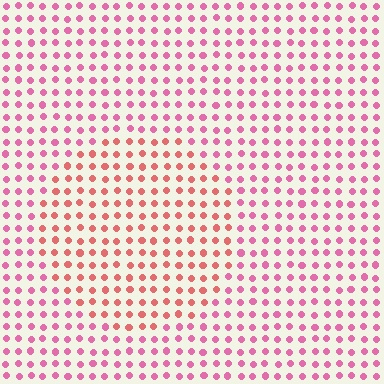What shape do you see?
I see a circle.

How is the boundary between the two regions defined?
The boundary is defined purely by a slight shift in hue (about 31 degrees). Spacing, size, and orientation are identical on both sides.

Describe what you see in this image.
The image is filled with small pink elements in a uniform arrangement. A circle-shaped region is visible where the elements are tinted to a slightly different hue, forming a subtle color boundary.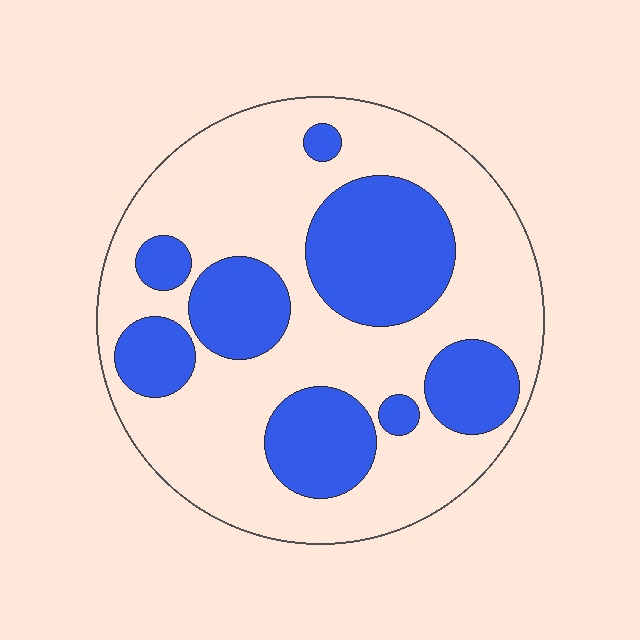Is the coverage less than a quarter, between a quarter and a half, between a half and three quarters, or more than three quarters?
Between a quarter and a half.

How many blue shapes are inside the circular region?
8.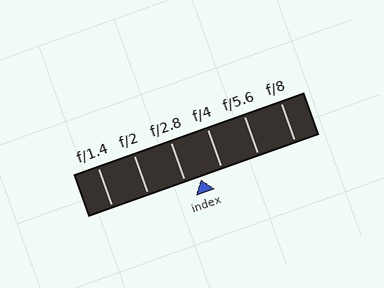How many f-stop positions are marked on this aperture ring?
There are 6 f-stop positions marked.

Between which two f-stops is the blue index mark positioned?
The index mark is between f/2.8 and f/4.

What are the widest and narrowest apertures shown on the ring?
The widest aperture shown is f/1.4 and the narrowest is f/8.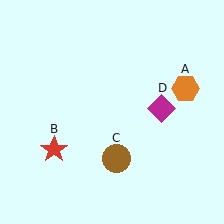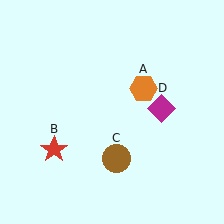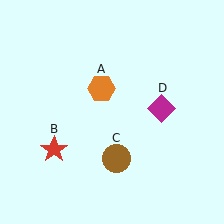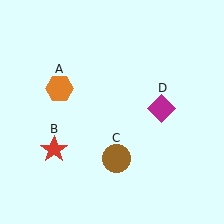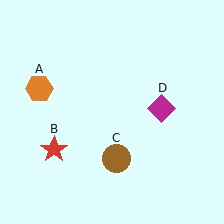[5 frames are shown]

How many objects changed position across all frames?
1 object changed position: orange hexagon (object A).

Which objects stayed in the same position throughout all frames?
Red star (object B) and brown circle (object C) and magenta diamond (object D) remained stationary.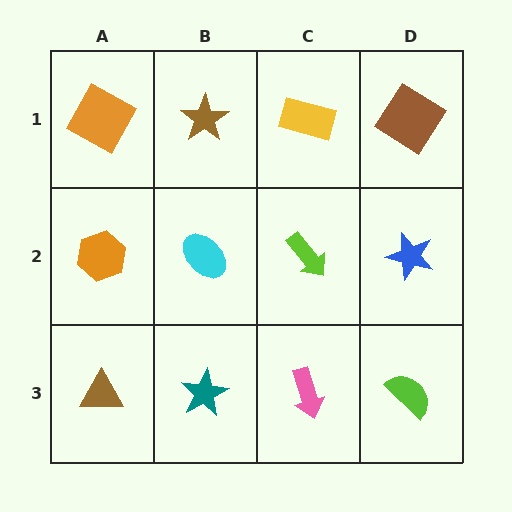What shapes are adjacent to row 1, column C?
A lime arrow (row 2, column C), a brown star (row 1, column B), a brown diamond (row 1, column D).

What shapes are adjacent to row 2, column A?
An orange square (row 1, column A), a brown triangle (row 3, column A), a cyan ellipse (row 2, column B).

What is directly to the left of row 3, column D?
A pink arrow.